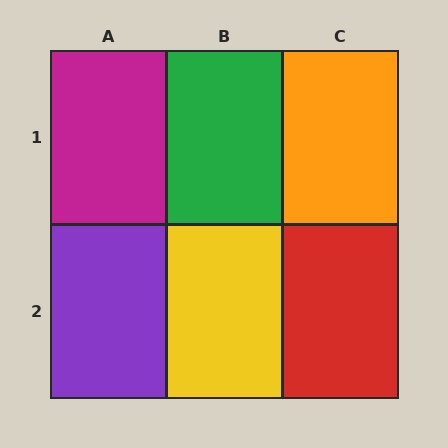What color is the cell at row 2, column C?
Red.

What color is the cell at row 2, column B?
Yellow.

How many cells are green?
1 cell is green.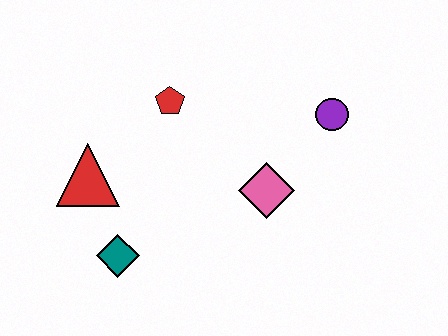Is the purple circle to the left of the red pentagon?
No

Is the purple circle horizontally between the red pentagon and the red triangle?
No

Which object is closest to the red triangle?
The teal diamond is closest to the red triangle.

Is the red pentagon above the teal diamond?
Yes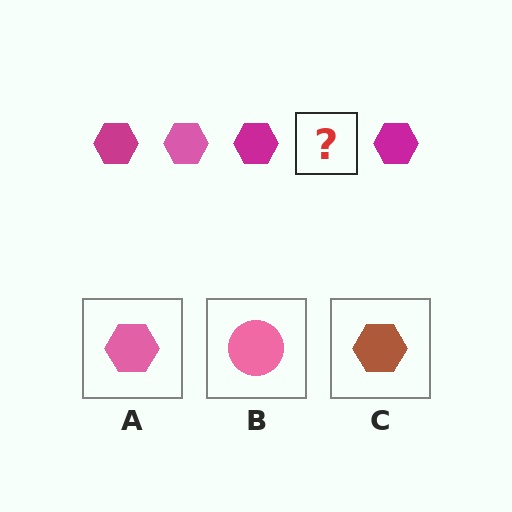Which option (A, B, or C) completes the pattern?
A.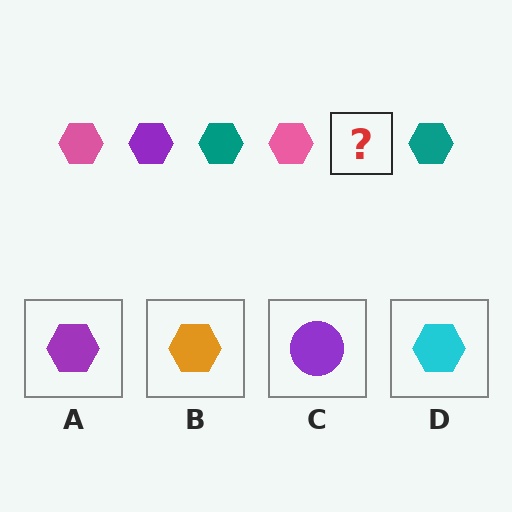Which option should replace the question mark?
Option A.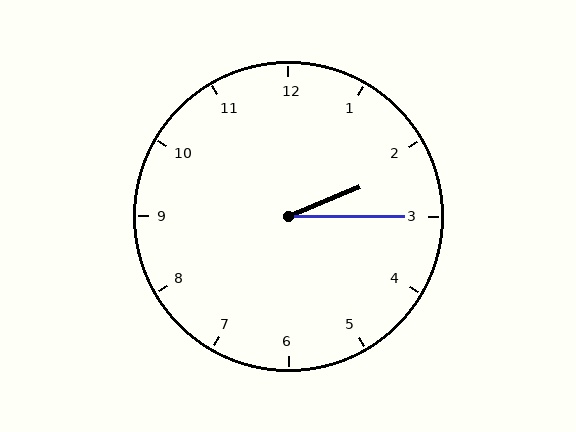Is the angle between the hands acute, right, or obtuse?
It is acute.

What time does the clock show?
2:15.